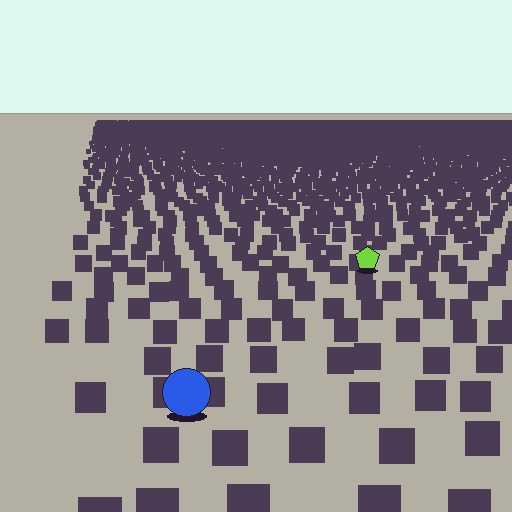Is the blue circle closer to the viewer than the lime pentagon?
Yes. The blue circle is closer — you can tell from the texture gradient: the ground texture is coarser near it.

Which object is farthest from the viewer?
The lime pentagon is farthest from the viewer. It appears smaller and the ground texture around it is denser.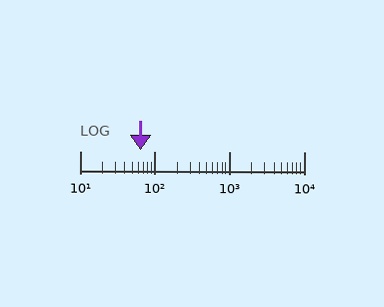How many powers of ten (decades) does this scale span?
The scale spans 3 decades, from 10 to 10000.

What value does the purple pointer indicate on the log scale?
The pointer indicates approximately 65.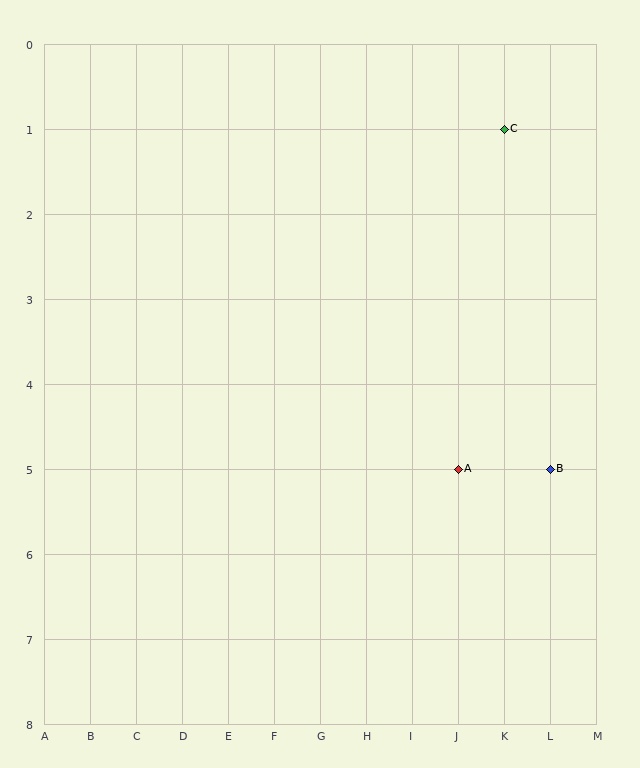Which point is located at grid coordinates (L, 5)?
Point B is at (L, 5).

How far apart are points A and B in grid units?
Points A and B are 2 columns apart.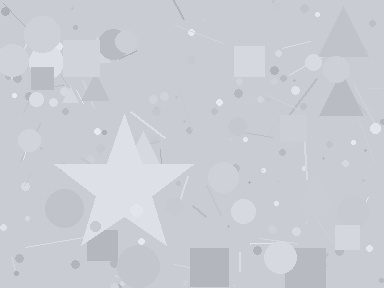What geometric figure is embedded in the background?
A star is embedded in the background.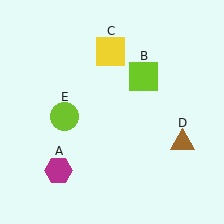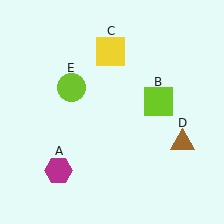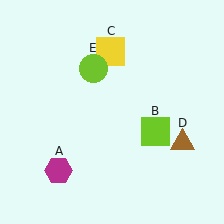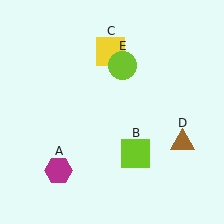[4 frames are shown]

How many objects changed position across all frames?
2 objects changed position: lime square (object B), lime circle (object E).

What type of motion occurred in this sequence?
The lime square (object B), lime circle (object E) rotated clockwise around the center of the scene.